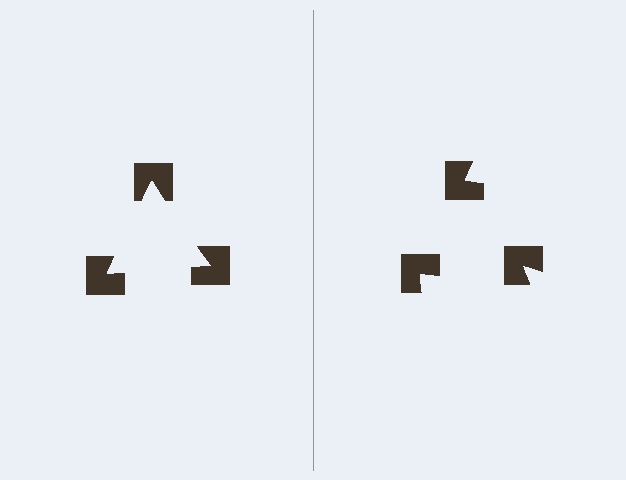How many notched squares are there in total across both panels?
6 — 3 on each side.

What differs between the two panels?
The notched squares are positioned identically on both sides; only the wedge orientations differ. On the left they align to a triangle; on the right they are misaligned.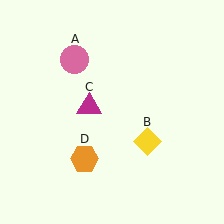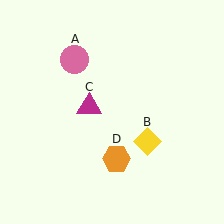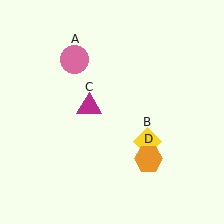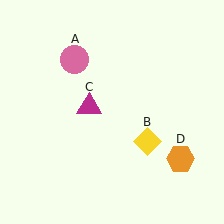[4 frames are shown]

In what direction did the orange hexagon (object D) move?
The orange hexagon (object D) moved right.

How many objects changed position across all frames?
1 object changed position: orange hexagon (object D).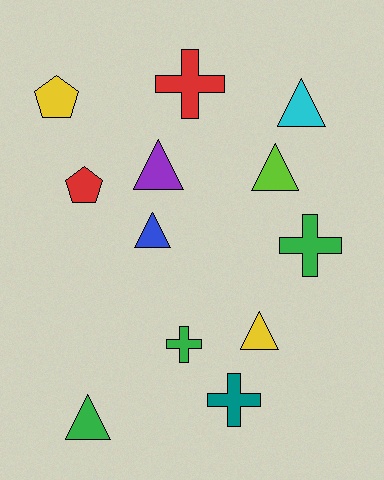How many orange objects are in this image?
There are no orange objects.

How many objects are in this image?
There are 12 objects.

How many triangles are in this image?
There are 6 triangles.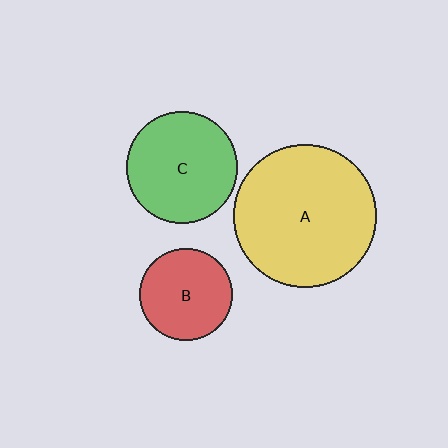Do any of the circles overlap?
No, none of the circles overlap.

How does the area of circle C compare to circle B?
Approximately 1.4 times.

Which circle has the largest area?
Circle A (yellow).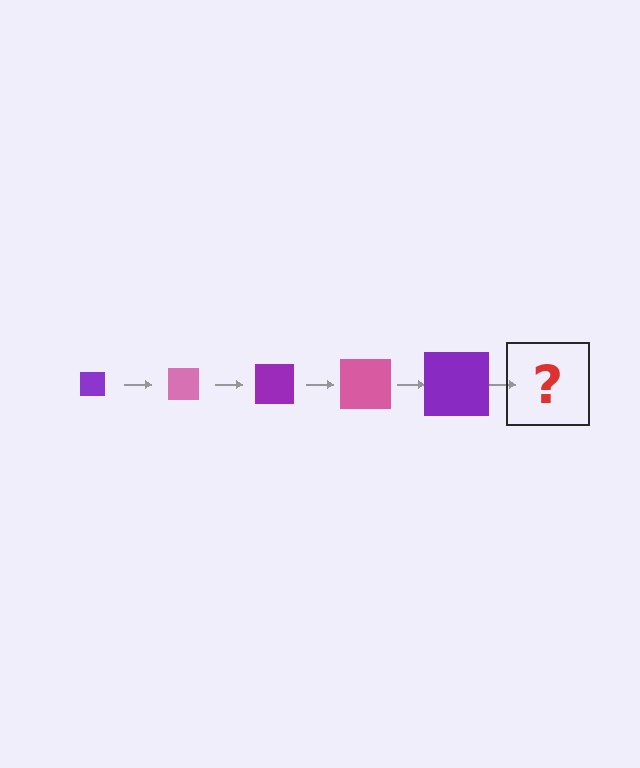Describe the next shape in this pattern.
It should be a pink square, larger than the previous one.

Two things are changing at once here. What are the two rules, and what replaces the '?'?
The two rules are that the square grows larger each step and the color cycles through purple and pink. The '?' should be a pink square, larger than the previous one.